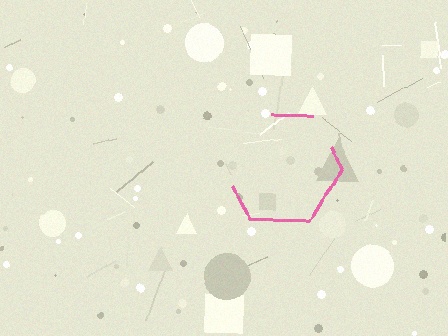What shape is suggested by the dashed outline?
The dashed outline suggests a hexagon.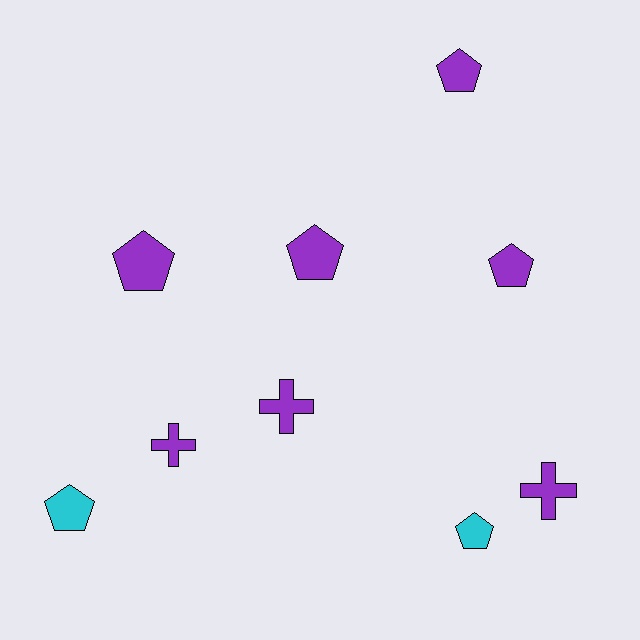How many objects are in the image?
There are 9 objects.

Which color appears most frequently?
Purple, with 7 objects.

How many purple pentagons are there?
There are 4 purple pentagons.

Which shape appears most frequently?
Pentagon, with 6 objects.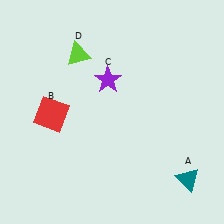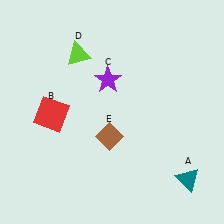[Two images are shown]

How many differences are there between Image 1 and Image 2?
There is 1 difference between the two images.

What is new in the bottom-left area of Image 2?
A brown diamond (E) was added in the bottom-left area of Image 2.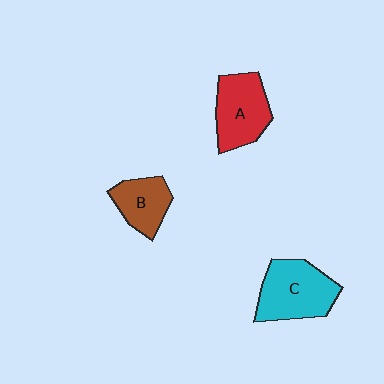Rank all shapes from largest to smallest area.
From largest to smallest: C (cyan), A (red), B (brown).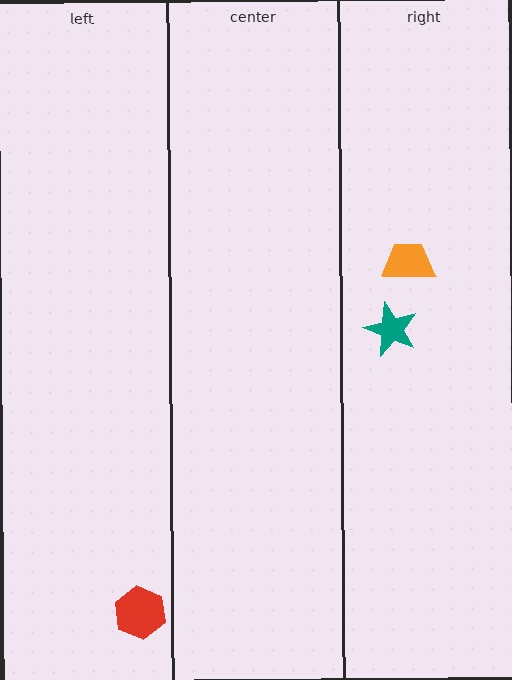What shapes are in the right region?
The orange trapezoid, the teal star.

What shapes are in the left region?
The red hexagon.